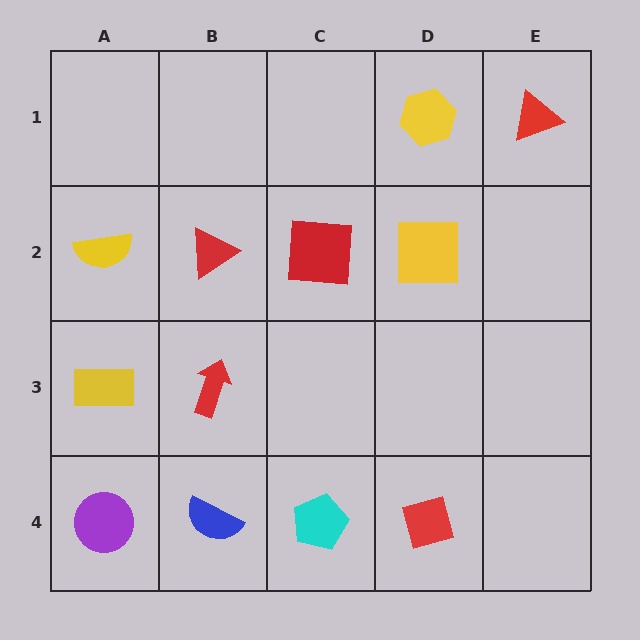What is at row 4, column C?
A cyan pentagon.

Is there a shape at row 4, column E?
No, that cell is empty.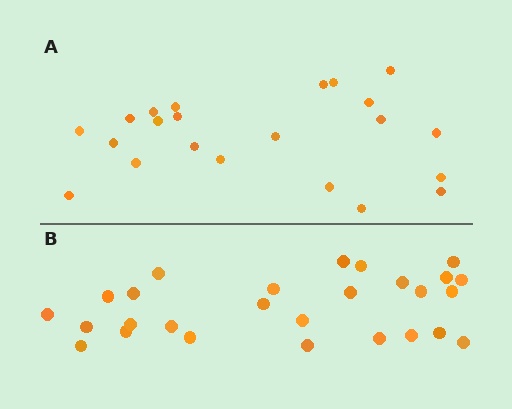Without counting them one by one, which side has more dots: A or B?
Region B (the bottom region) has more dots.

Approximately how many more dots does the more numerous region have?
Region B has about 5 more dots than region A.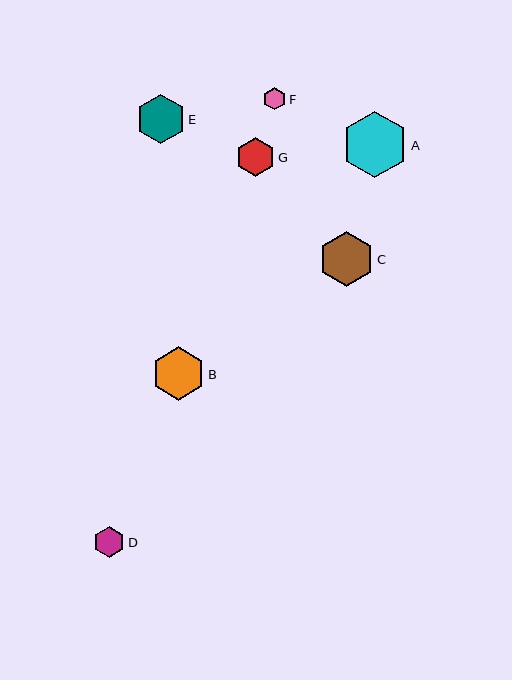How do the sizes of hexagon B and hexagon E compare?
Hexagon B and hexagon E are approximately the same size.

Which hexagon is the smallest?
Hexagon F is the smallest with a size of approximately 22 pixels.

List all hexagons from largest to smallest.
From largest to smallest: A, C, B, E, G, D, F.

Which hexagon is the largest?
Hexagon A is the largest with a size of approximately 67 pixels.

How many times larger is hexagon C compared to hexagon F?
Hexagon C is approximately 2.5 times the size of hexagon F.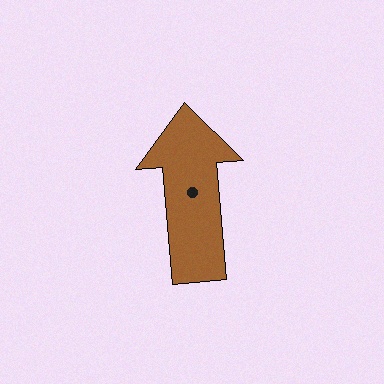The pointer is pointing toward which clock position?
Roughly 12 o'clock.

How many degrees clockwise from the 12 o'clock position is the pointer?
Approximately 355 degrees.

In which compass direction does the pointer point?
North.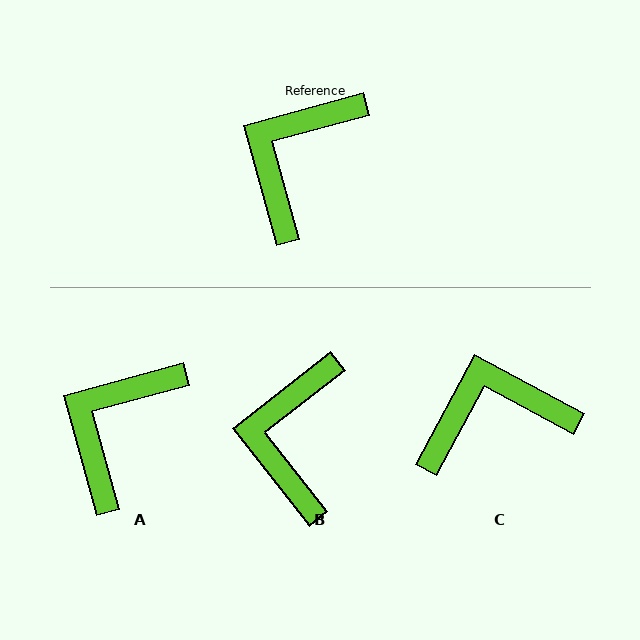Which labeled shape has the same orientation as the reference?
A.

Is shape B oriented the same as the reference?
No, it is off by about 23 degrees.